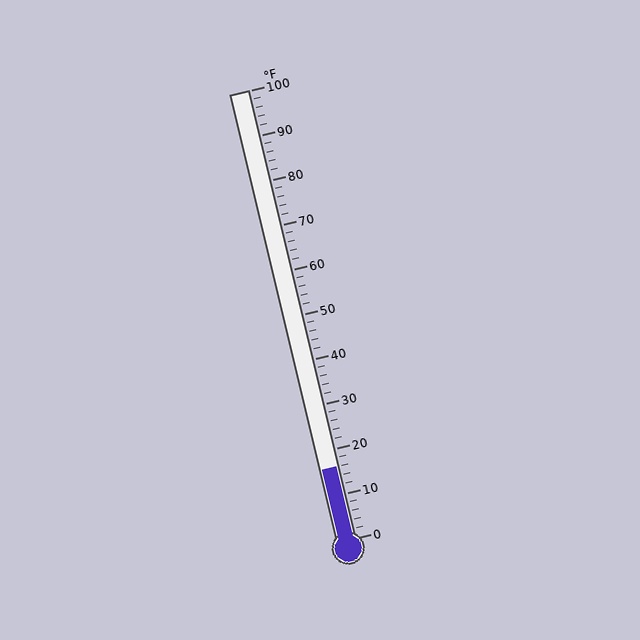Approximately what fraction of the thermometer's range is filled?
The thermometer is filled to approximately 15% of its range.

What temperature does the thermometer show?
The thermometer shows approximately 16°F.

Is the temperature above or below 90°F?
The temperature is below 90°F.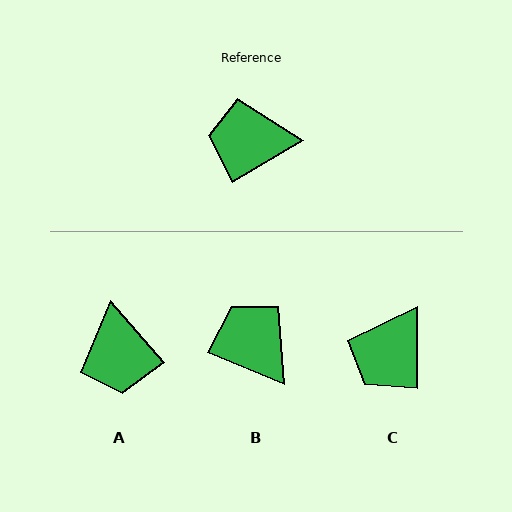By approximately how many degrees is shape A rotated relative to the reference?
Approximately 100 degrees counter-clockwise.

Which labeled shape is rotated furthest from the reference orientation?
A, about 100 degrees away.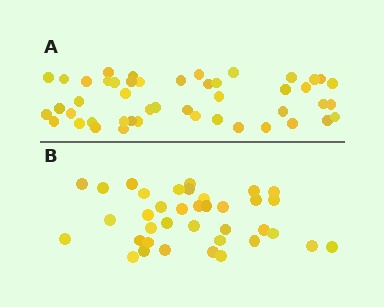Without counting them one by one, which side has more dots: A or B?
Region A (the top region) has more dots.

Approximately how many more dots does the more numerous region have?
Region A has roughly 10 or so more dots than region B.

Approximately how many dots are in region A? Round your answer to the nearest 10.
About 50 dots. (The exact count is 47, which rounds to 50.)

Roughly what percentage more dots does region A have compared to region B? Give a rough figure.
About 25% more.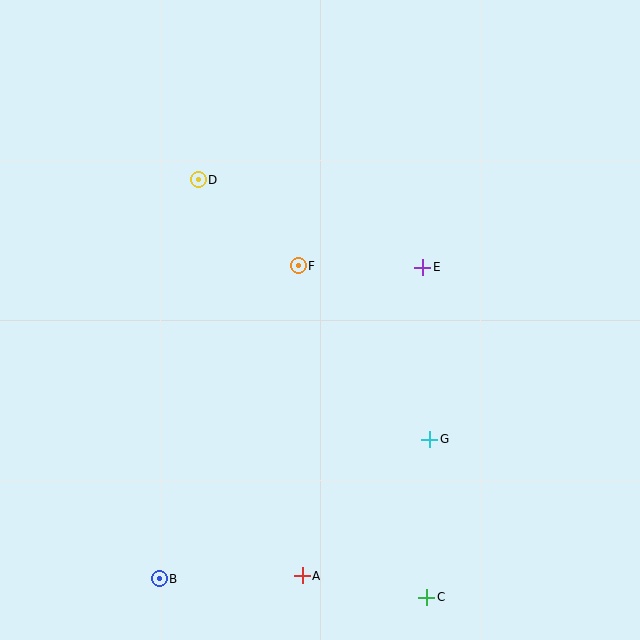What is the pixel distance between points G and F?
The distance between G and F is 218 pixels.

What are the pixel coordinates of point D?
Point D is at (198, 180).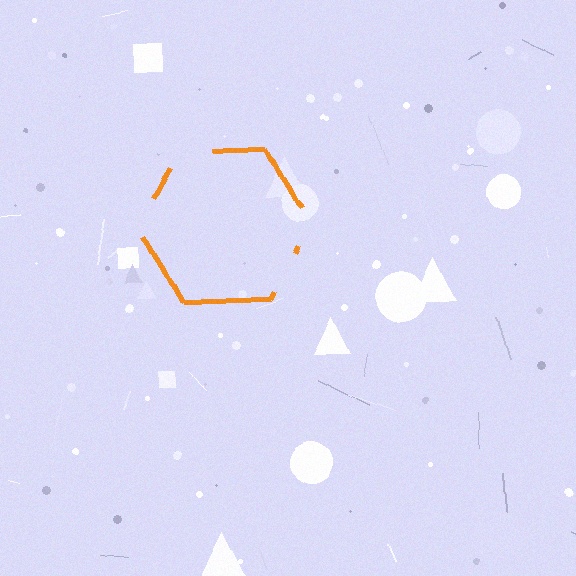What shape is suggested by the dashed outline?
The dashed outline suggests a hexagon.